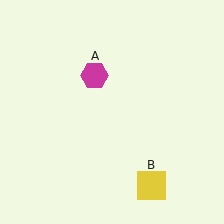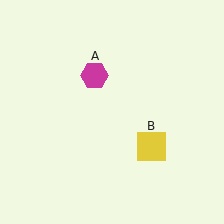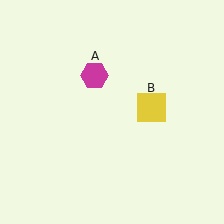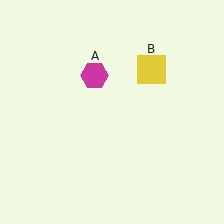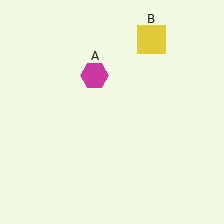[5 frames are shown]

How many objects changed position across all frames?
1 object changed position: yellow square (object B).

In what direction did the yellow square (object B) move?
The yellow square (object B) moved up.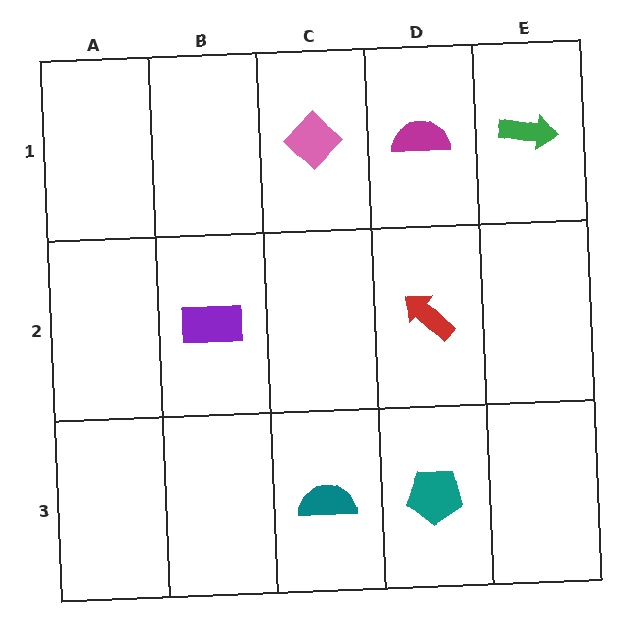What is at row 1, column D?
A magenta semicircle.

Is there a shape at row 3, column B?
No, that cell is empty.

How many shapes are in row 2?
2 shapes.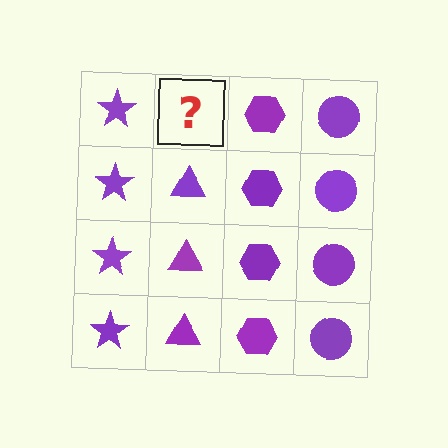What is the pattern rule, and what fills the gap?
The rule is that each column has a consistent shape. The gap should be filled with a purple triangle.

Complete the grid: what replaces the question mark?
The question mark should be replaced with a purple triangle.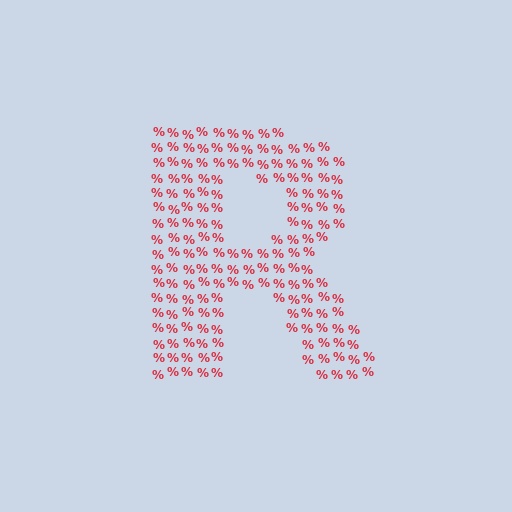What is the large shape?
The large shape is the letter R.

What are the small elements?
The small elements are percent signs.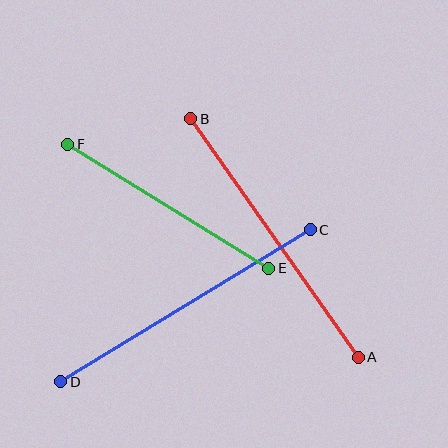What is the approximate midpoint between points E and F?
The midpoint is at approximately (168, 206) pixels.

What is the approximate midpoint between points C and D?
The midpoint is at approximately (186, 306) pixels.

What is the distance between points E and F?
The distance is approximately 236 pixels.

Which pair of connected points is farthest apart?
Points C and D are farthest apart.